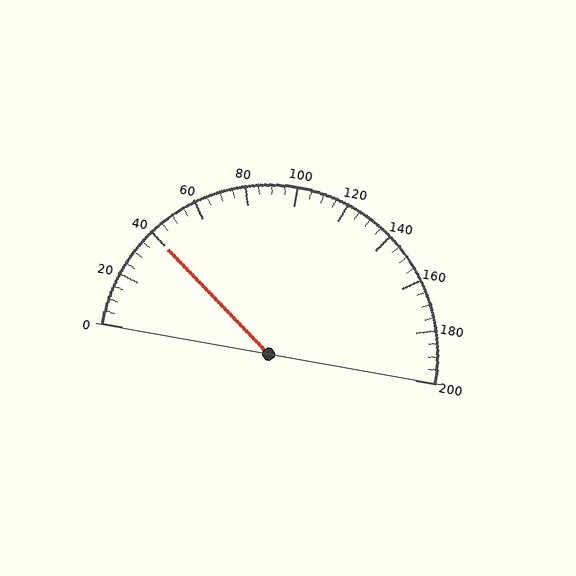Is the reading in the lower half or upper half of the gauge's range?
The reading is in the lower half of the range (0 to 200).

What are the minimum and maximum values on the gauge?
The gauge ranges from 0 to 200.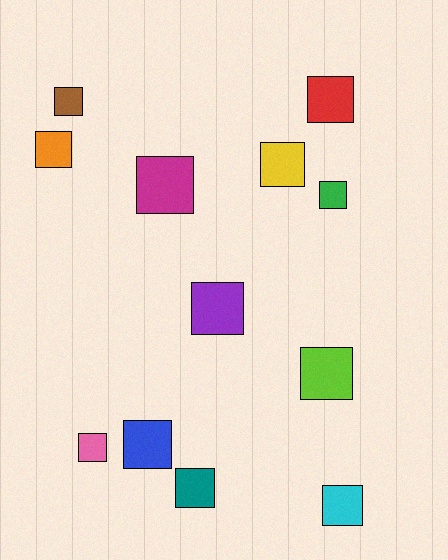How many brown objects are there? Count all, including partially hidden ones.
There is 1 brown object.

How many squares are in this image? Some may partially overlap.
There are 12 squares.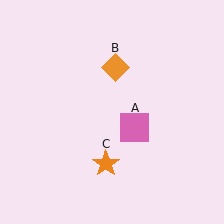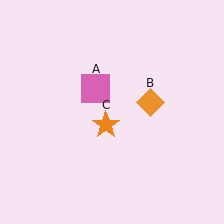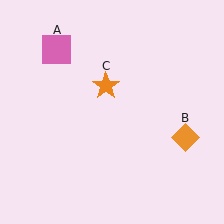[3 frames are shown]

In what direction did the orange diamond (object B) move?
The orange diamond (object B) moved down and to the right.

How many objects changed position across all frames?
3 objects changed position: pink square (object A), orange diamond (object B), orange star (object C).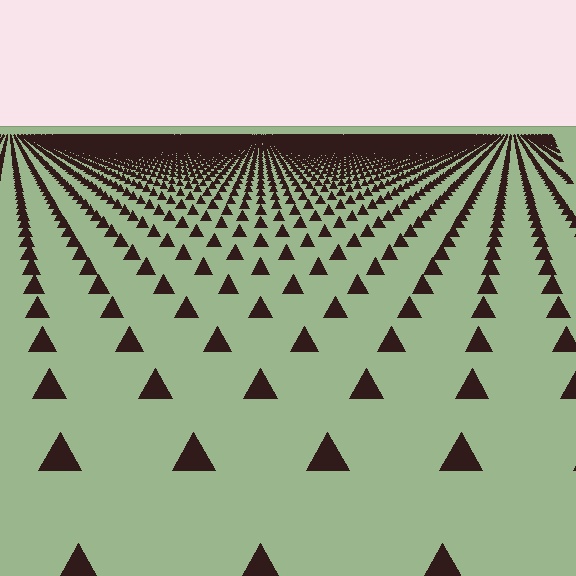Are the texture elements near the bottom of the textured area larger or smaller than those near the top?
Larger. Near the bottom, elements are closer to the viewer and appear at a bigger on-screen size.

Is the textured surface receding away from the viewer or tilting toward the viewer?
The surface is receding away from the viewer. Texture elements get smaller and denser toward the top.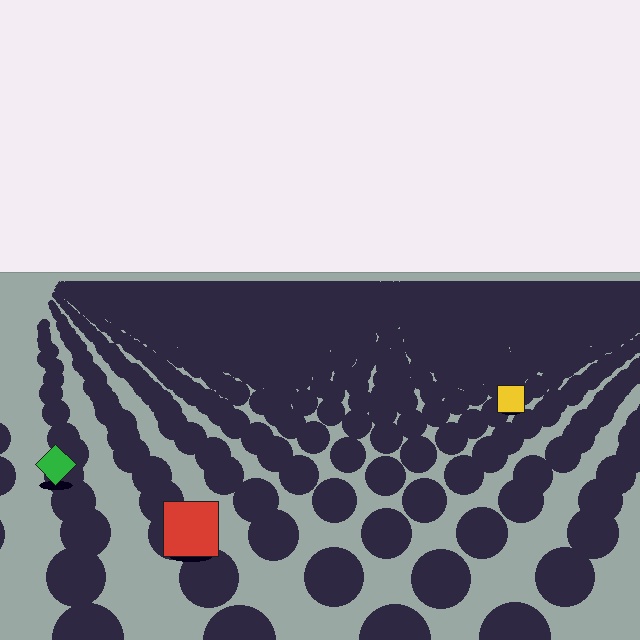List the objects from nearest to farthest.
From nearest to farthest: the red square, the green diamond, the yellow square.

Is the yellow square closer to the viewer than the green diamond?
No. The green diamond is closer — you can tell from the texture gradient: the ground texture is coarser near it.